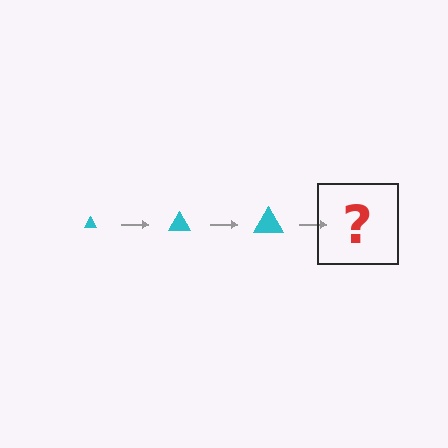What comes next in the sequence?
The next element should be a cyan triangle, larger than the previous one.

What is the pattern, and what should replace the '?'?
The pattern is that the triangle gets progressively larger each step. The '?' should be a cyan triangle, larger than the previous one.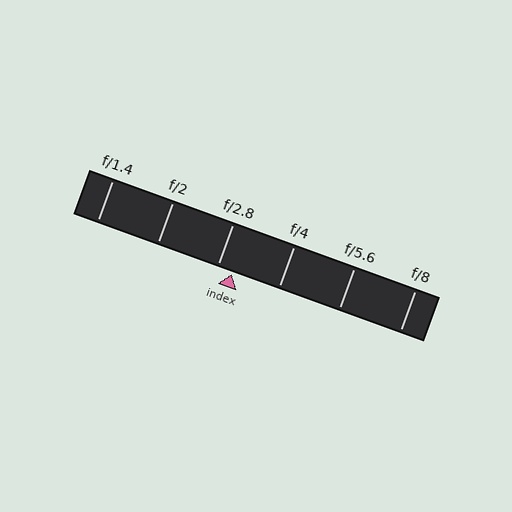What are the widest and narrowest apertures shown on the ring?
The widest aperture shown is f/1.4 and the narrowest is f/8.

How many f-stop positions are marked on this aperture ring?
There are 6 f-stop positions marked.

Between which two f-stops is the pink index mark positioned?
The index mark is between f/2.8 and f/4.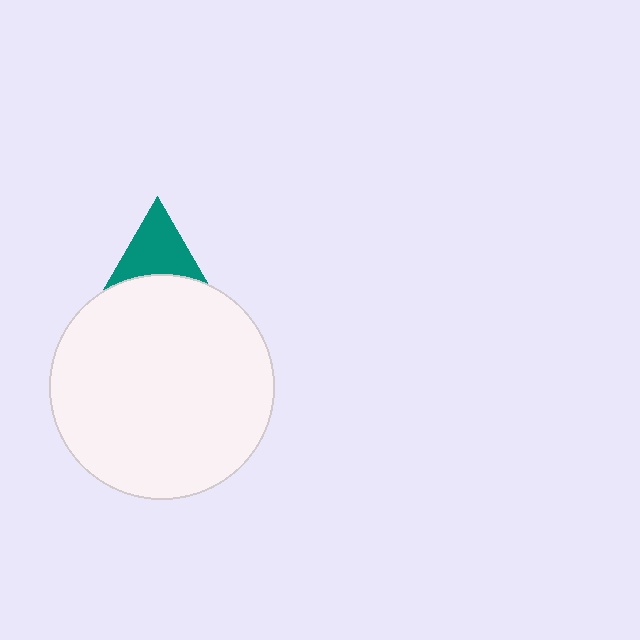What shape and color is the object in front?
The object in front is a white circle.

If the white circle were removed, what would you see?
You would see the complete teal triangle.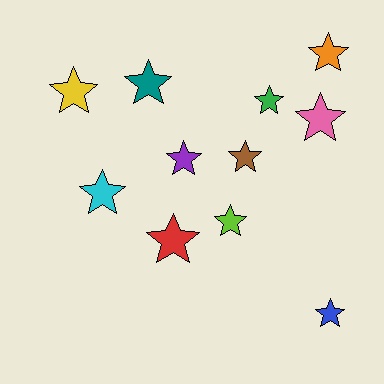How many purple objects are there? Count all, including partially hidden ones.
There is 1 purple object.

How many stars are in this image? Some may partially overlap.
There are 11 stars.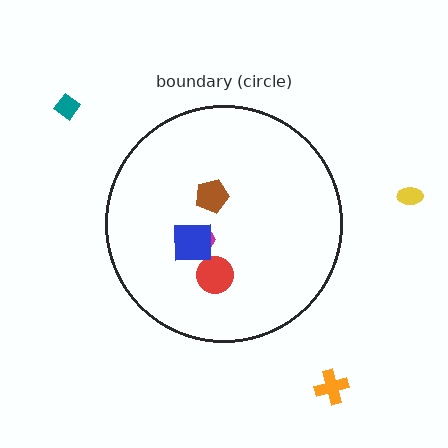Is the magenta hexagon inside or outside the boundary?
Inside.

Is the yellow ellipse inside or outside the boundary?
Outside.